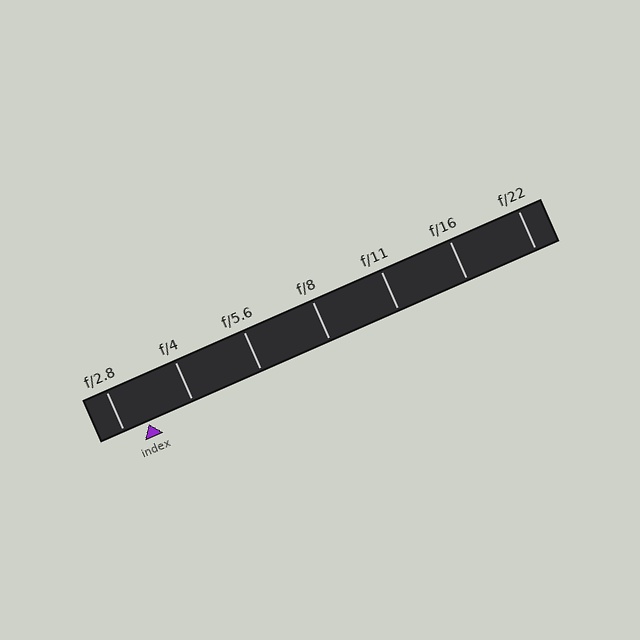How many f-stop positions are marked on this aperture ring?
There are 7 f-stop positions marked.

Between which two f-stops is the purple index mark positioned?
The index mark is between f/2.8 and f/4.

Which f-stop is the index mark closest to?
The index mark is closest to f/2.8.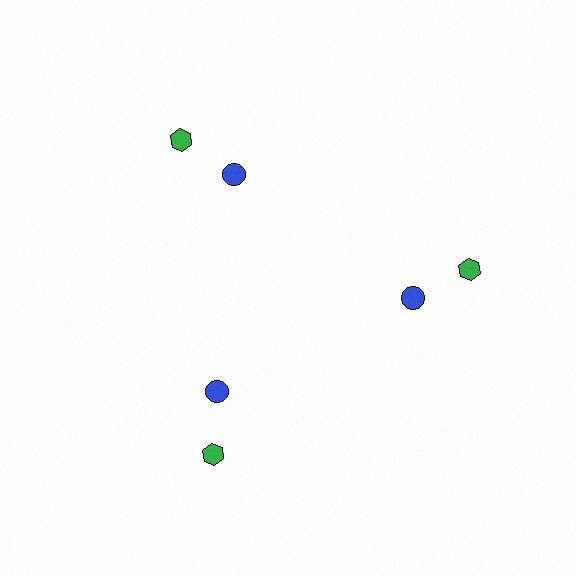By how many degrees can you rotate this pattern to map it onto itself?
The pattern maps onto itself every 120 degrees of rotation.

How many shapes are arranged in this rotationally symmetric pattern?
There are 6 shapes, arranged in 3 groups of 2.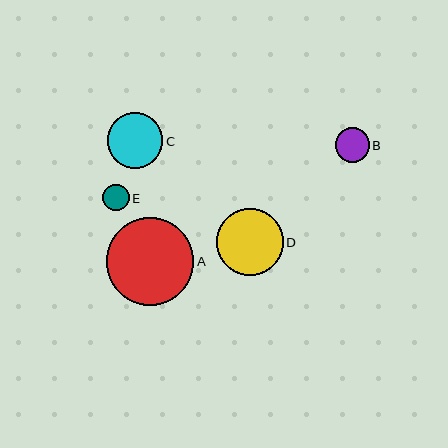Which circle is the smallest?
Circle E is the smallest with a size of approximately 26 pixels.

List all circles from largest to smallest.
From largest to smallest: A, D, C, B, E.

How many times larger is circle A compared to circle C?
Circle A is approximately 1.6 times the size of circle C.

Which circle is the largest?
Circle A is the largest with a size of approximately 88 pixels.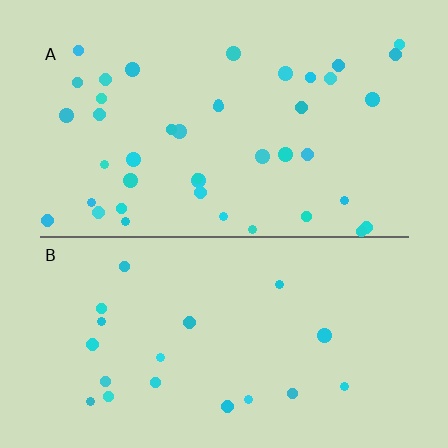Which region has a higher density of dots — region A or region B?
A (the top).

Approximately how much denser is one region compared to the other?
Approximately 2.2× — region A over region B.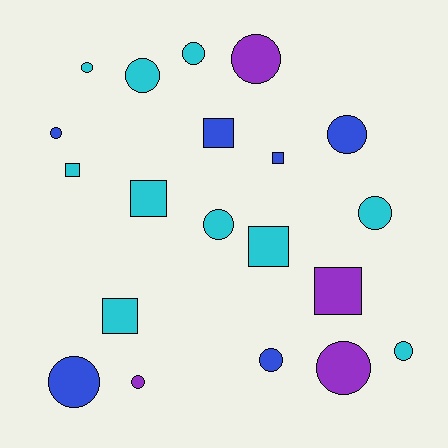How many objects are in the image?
There are 20 objects.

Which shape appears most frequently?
Circle, with 13 objects.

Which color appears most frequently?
Cyan, with 10 objects.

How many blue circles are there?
There are 4 blue circles.